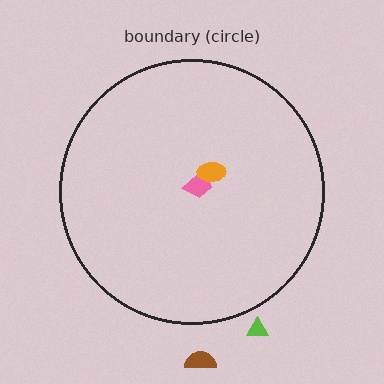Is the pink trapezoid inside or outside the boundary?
Inside.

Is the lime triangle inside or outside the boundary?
Outside.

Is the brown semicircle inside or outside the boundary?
Outside.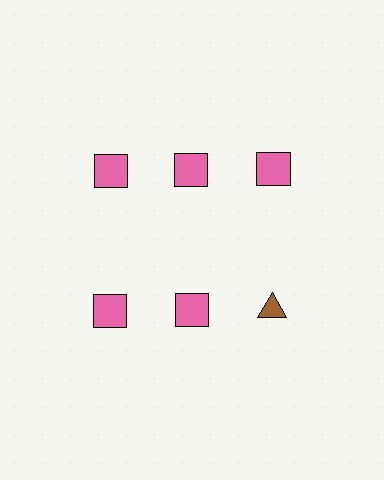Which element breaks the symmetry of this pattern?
The brown triangle in the second row, center column breaks the symmetry. All other shapes are pink squares.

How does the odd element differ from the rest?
It differs in both color (brown instead of pink) and shape (triangle instead of square).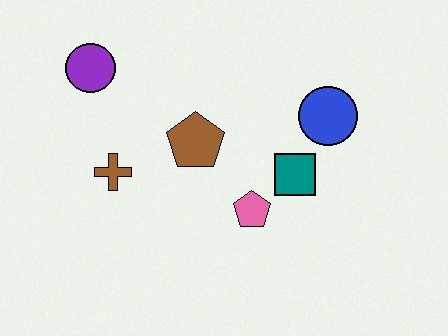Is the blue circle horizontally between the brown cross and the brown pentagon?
No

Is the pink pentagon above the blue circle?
No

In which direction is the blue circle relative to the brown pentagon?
The blue circle is to the right of the brown pentagon.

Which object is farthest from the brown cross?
The blue circle is farthest from the brown cross.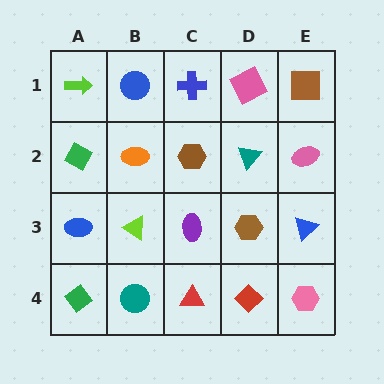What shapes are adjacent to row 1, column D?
A teal triangle (row 2, column D), a blue cross (row 1, column C), a brown square (row 1, column E).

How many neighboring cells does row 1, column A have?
2.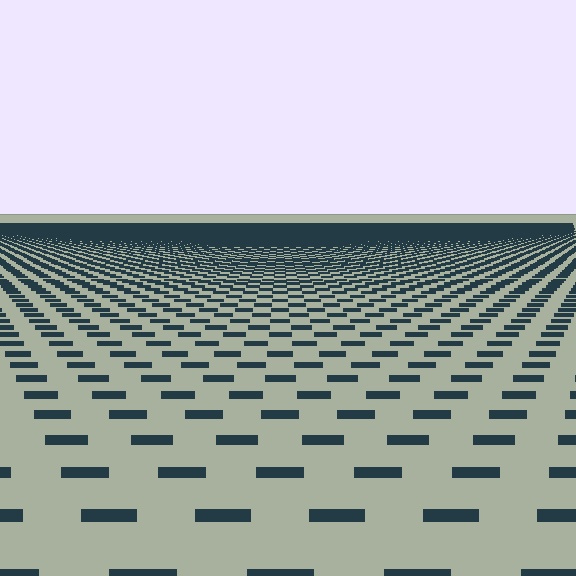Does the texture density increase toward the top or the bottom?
Density increases toward the top.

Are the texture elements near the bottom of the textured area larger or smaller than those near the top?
Larger. Near the bottom, elements are closer to the viewer and appear at a bigger on-screen size.